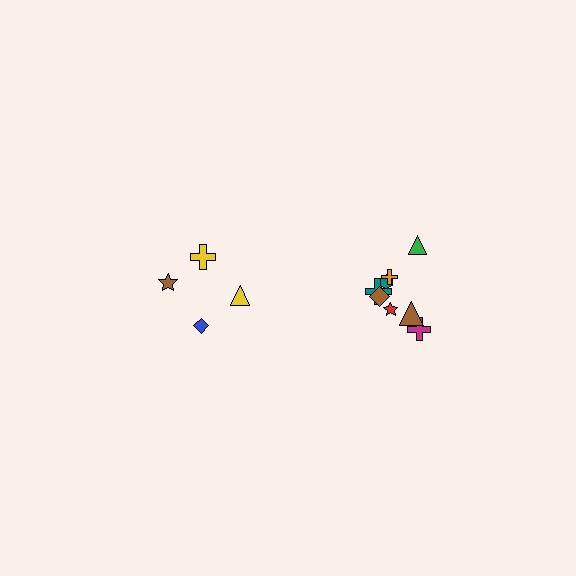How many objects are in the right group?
There are 8 objects.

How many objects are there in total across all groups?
There are 12 objects.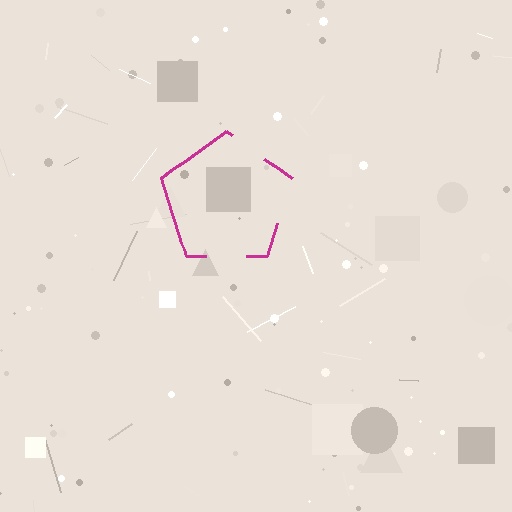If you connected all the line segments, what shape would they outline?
They would outline a pentagon.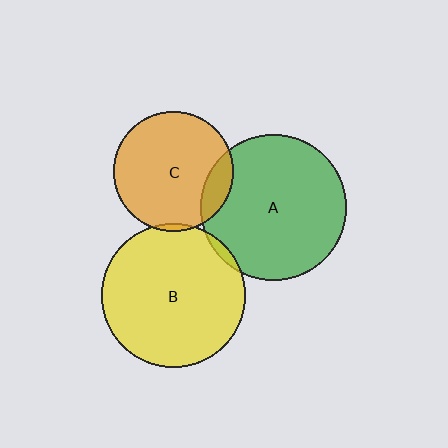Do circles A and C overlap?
Yes.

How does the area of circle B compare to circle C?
Approximately 1.4 times.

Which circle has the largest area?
Circle A (green).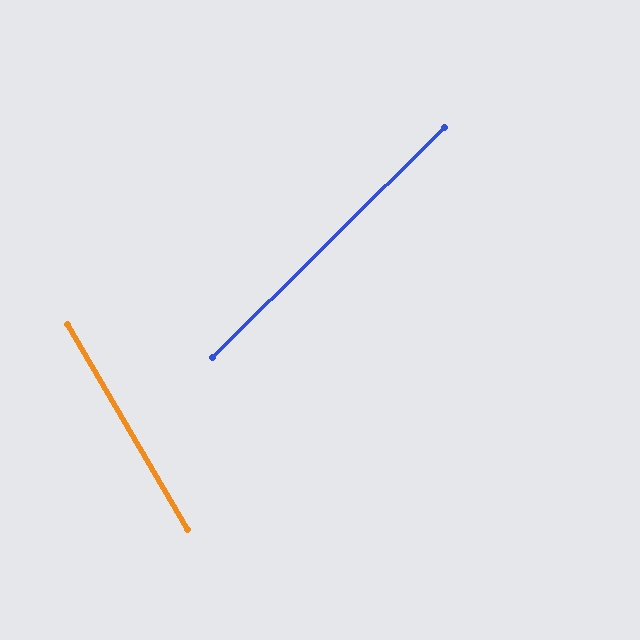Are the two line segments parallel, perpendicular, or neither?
Neither parallel nor perpendicular — they differ by about 76°.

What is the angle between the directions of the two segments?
Approximately 76 degrees.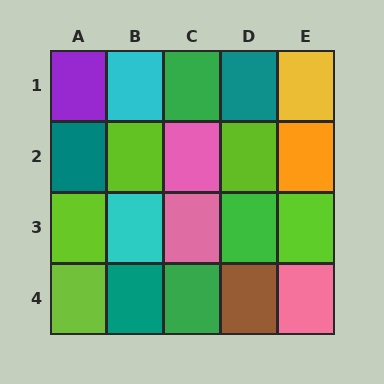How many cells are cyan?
2 cells are cyan.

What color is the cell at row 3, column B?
Cyan.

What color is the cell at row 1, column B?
Cyan.